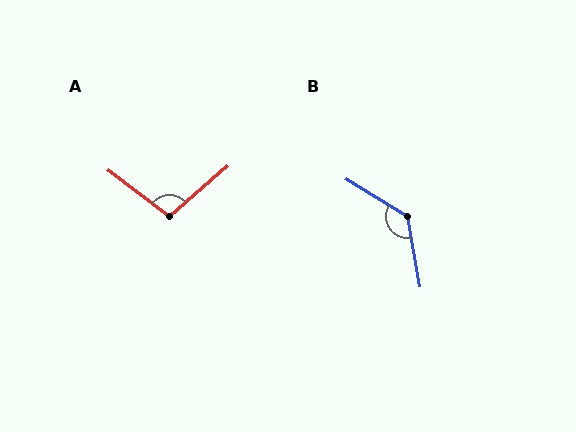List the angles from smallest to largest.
A (102°), B (132°).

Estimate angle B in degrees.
Approximately 132 degrees.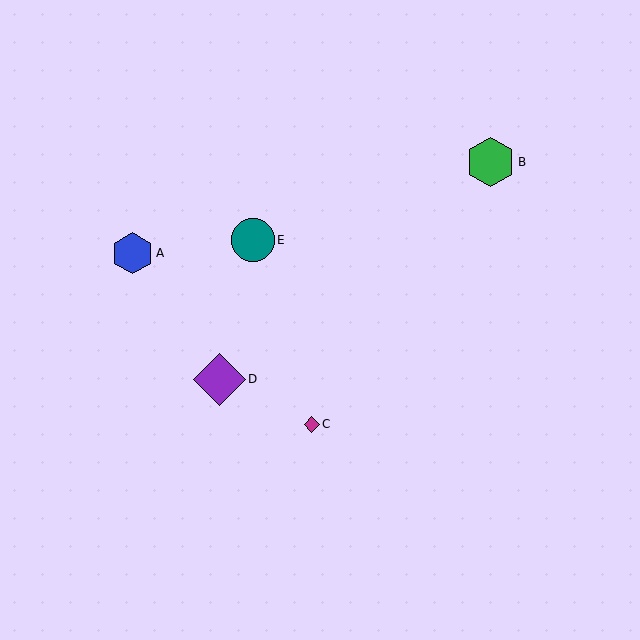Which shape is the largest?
The purple diamond (labeled D) is the largest.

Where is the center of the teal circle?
The center of the teal circle is at (253, 240).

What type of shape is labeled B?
Shape B is a green hexagon.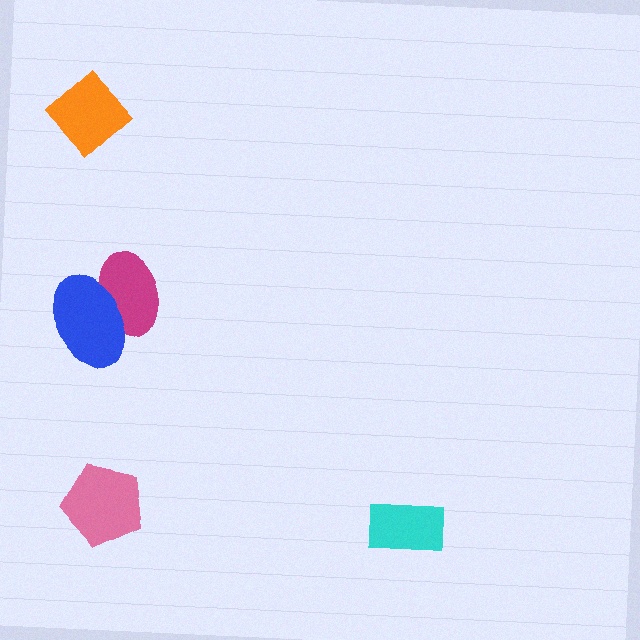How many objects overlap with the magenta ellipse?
1 object overlaps with the magenta ellipse.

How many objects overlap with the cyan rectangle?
0 objects overlap with the cyan rectangle.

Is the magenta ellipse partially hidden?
Yes, it is partially covered by another shape.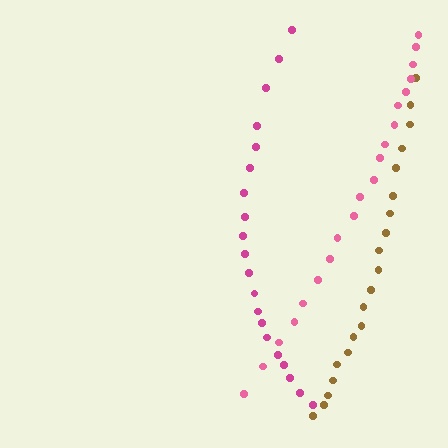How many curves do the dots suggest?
There are 3 distinct paths.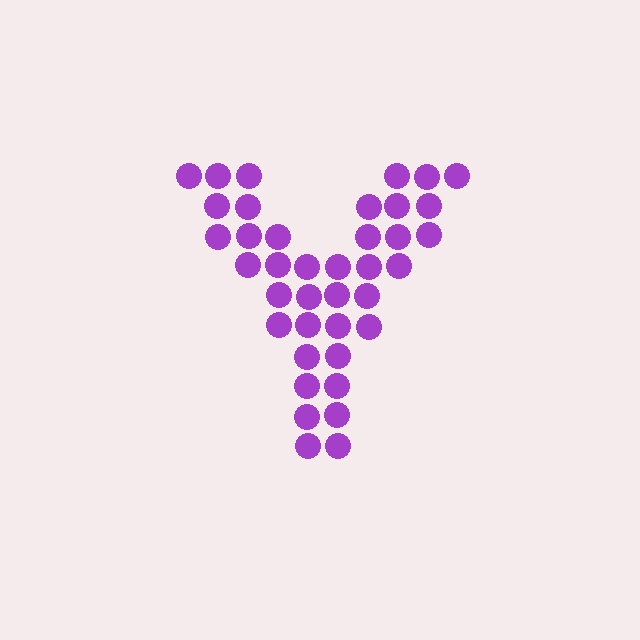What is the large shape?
The large shape is the letter Y.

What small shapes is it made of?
It is made of small circles.